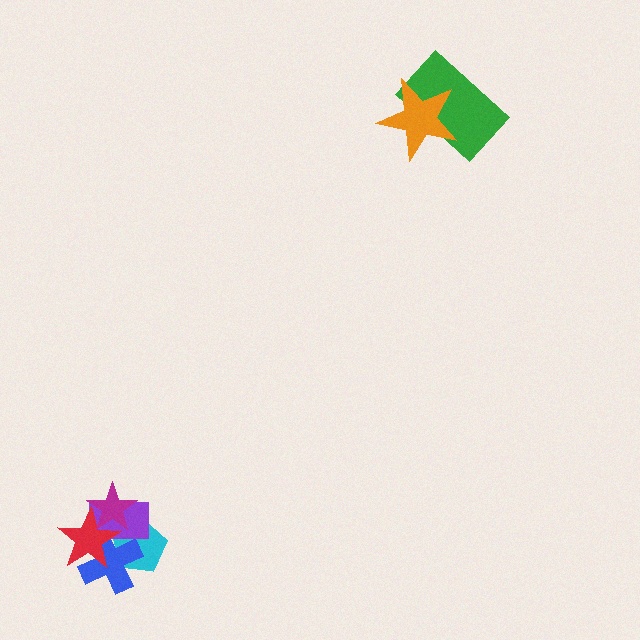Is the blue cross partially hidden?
Yes, it is partially covered by another shape.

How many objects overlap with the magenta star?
3 objects overlap with the magenta star.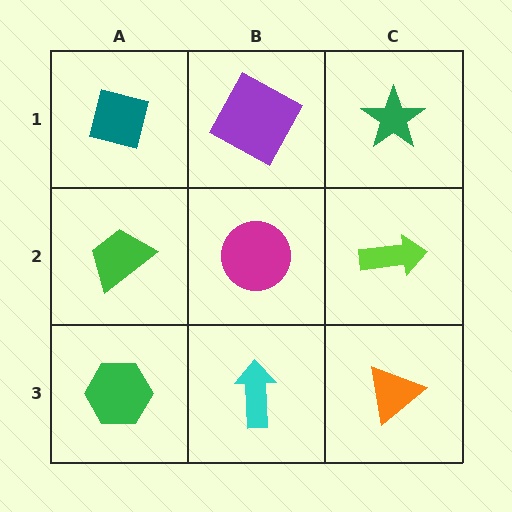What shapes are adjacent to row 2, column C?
A green star (row 1, column C), an orange triangle (row 3, column C), a magenta circle (row 2, column B).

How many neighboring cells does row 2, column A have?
3.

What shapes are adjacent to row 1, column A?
A green trapezoid (row 2, column A), a purple square (row 1, column B).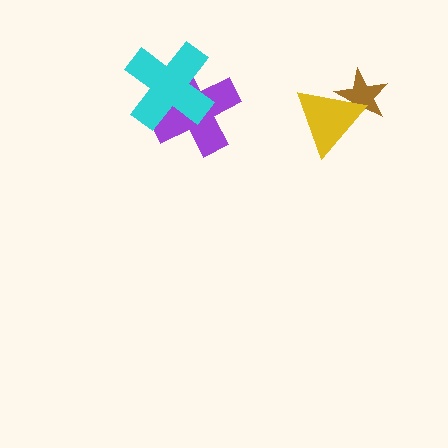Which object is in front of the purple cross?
The cyan cross is in front of the purple cross.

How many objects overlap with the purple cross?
1 object overlaps with the purple cross.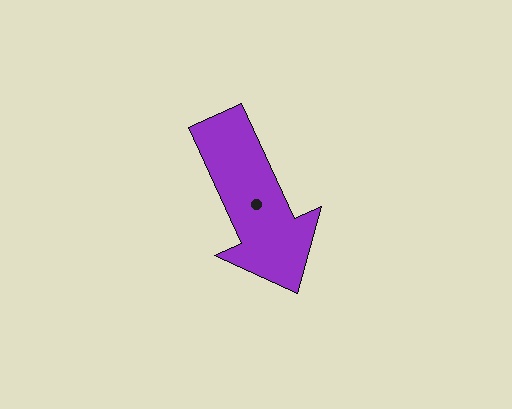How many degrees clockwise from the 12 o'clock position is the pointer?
Approximately 155 degrees.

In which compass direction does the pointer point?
Southeast.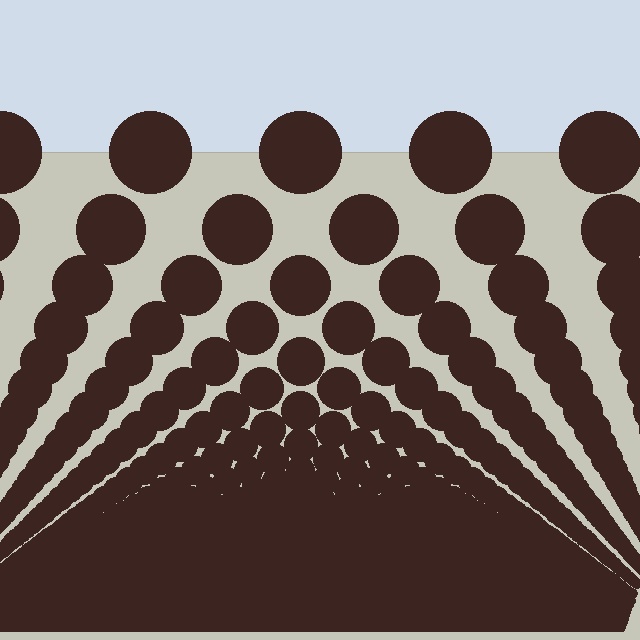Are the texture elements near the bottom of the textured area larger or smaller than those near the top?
Smaller. The gradient is inverted — elements near the bottom are smaller and denser.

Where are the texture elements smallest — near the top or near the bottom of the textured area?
Near the bottom.